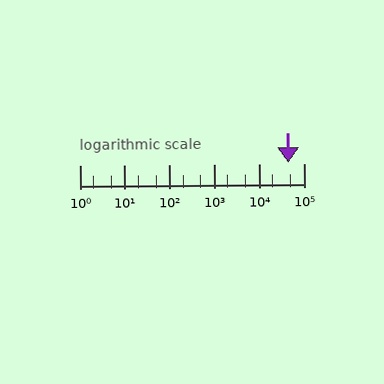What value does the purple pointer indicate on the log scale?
The pointer indicates approximately 45000.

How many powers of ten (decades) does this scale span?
The scale spans 5 decades, from 1 to 100000.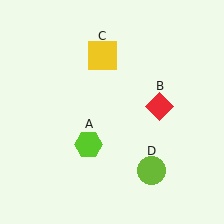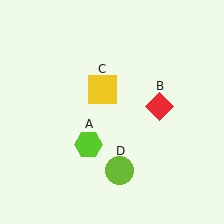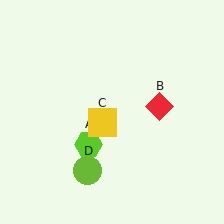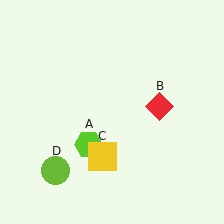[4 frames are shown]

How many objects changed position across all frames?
2 objects changed position: yellow square (object C), lime circle (object D).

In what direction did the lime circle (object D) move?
The lime circle (object D) moved left.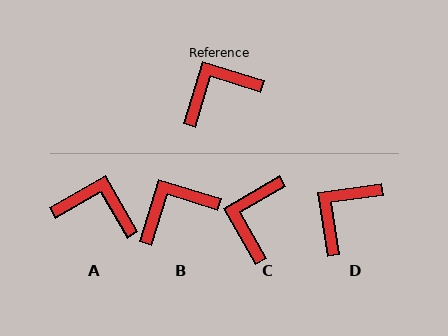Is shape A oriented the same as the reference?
No, it is off by about 43 degrees.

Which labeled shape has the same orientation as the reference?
B.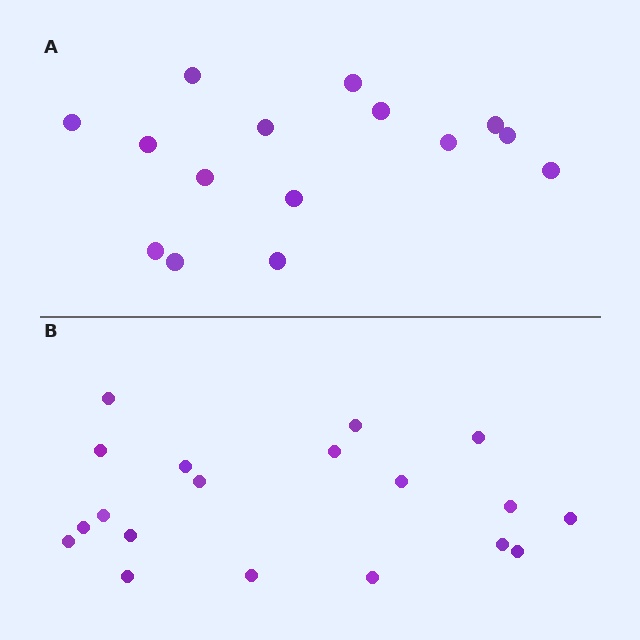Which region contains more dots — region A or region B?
Region B (the bottom region) has more dots.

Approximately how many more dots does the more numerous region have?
Region B has about 4 more dots than region A.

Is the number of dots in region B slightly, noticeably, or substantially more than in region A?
Region B has noticeably more, but not dramatically so. The ratio is roughly 1.3 to 1.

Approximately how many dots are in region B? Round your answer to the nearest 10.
About 20 dots. (The exact count is 19, which rounds to 20.)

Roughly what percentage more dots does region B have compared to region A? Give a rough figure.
About 25% more.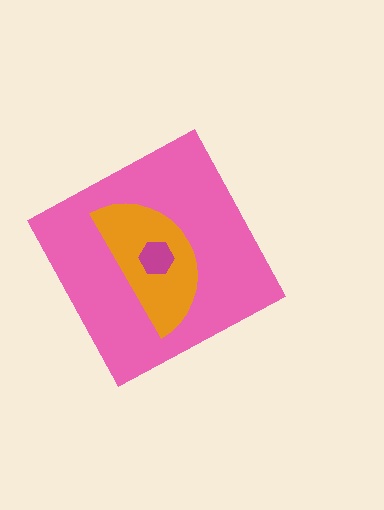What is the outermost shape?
The pink diamond.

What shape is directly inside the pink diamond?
The orange semicircle.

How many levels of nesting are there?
3.